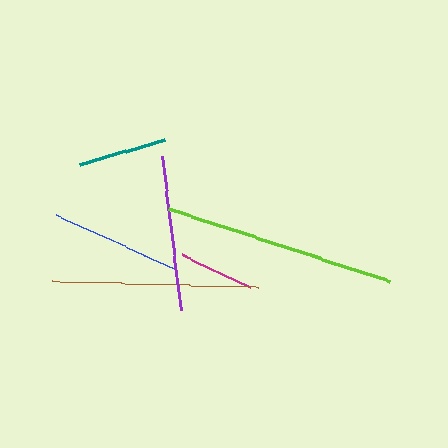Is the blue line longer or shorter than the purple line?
The purple line is longer than the blue line.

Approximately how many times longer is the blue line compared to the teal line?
The blue line is approximately 1.5 times the length of the teal line.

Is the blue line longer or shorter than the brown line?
The brown line is longer than the blue line.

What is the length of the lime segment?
The lime segment is approximately 233 pixels long.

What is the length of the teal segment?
The teal segment is approximately 89 pixels long.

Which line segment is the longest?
The lime line is the longest at approximately 233 pixels.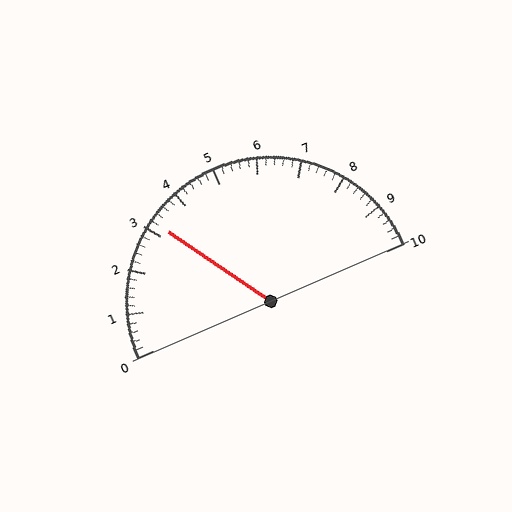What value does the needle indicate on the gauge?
The needle indicates approximately 3.2.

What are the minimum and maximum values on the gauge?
The gauge ranges from 0 to 10.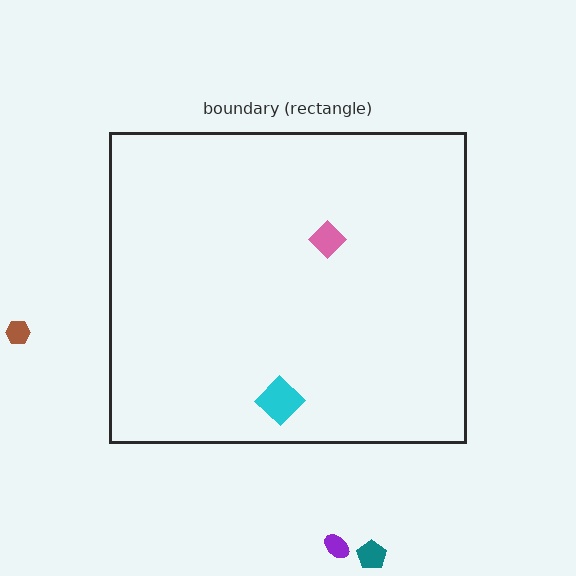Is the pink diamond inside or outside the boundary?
Inside.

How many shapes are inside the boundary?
2 inside, 3 outside.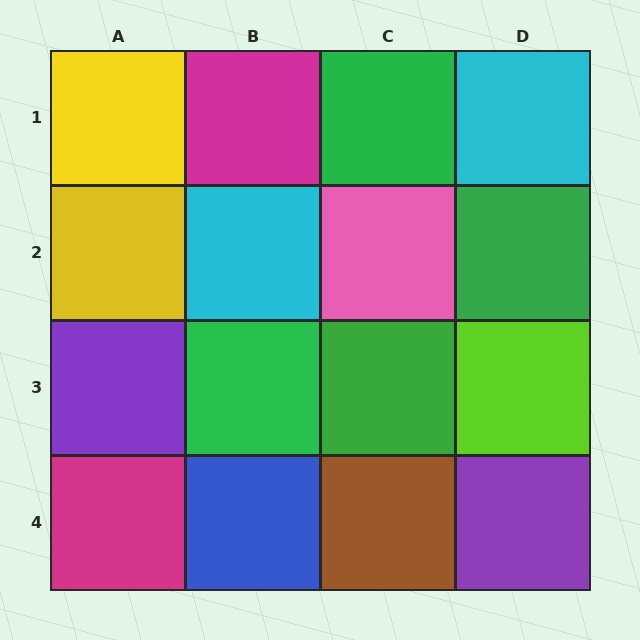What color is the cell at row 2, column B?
Cyan.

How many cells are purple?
2 cells are purple.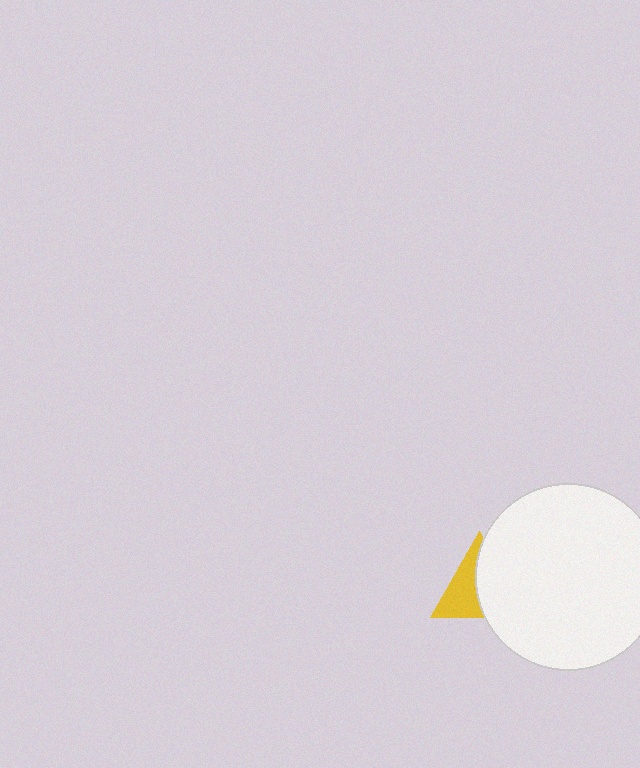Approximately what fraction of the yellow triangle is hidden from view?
Roughly 53% of the yellow triangle is hidden behind the white circle.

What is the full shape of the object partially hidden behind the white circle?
The partially hidden object is a yellow triangle.